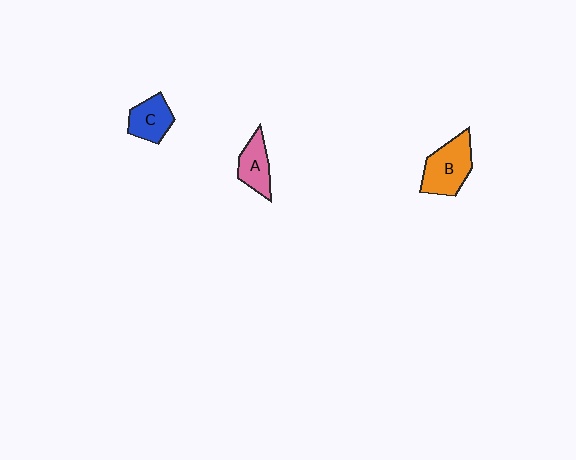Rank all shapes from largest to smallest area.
From largest to smallest: B (orange), C (blue), A (pink).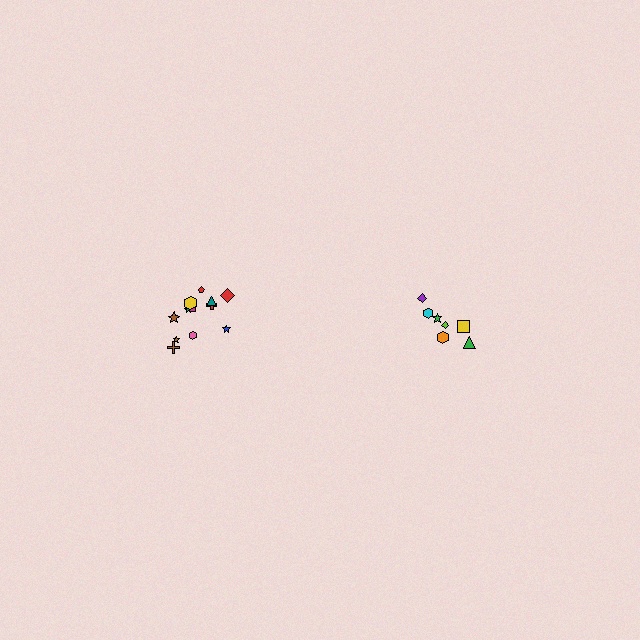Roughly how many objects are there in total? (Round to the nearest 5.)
Roughly 20 objects in total.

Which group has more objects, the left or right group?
The left group.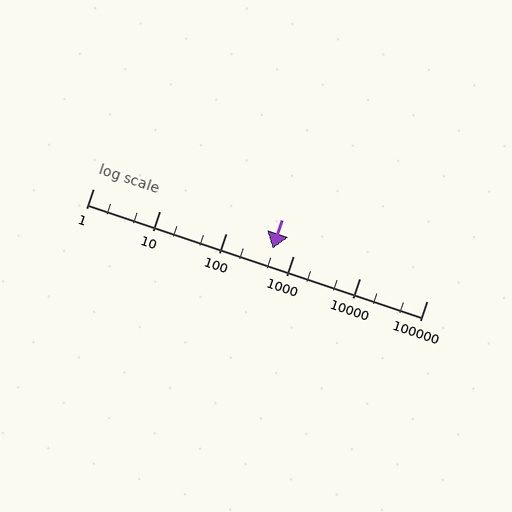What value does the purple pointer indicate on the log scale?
The pointer indicates approximately 490.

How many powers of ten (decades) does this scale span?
The scale spans 5 decades, from 1 to 100000.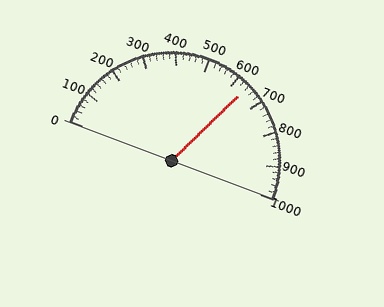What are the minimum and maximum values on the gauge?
The gauge ranges from 0 to 1000.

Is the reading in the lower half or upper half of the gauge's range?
The reading is in the upper half of the range (0 to 1000).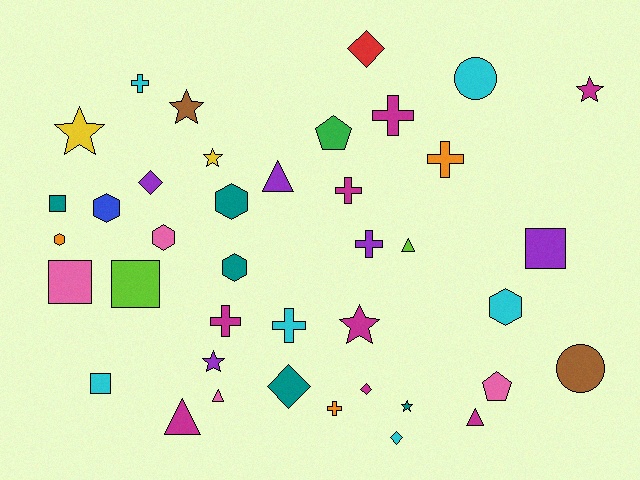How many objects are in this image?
There are 40 objects.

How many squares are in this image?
There are 5 squares.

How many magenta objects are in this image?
There are 8 magenta objects.